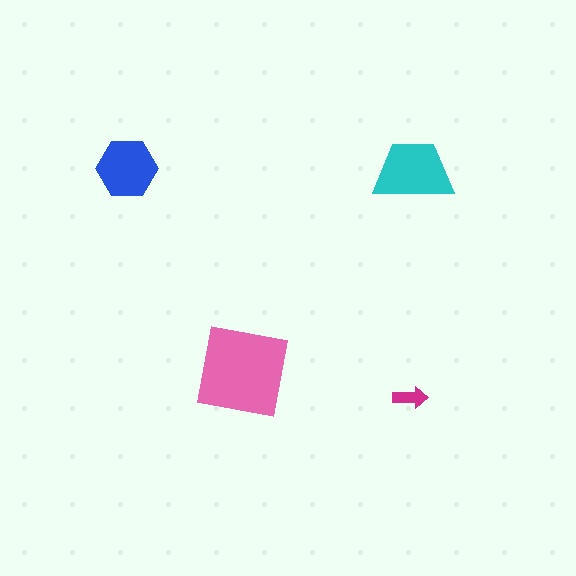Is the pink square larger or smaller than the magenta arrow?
Larger.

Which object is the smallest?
The magenta arrow.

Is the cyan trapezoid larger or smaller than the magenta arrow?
Larger.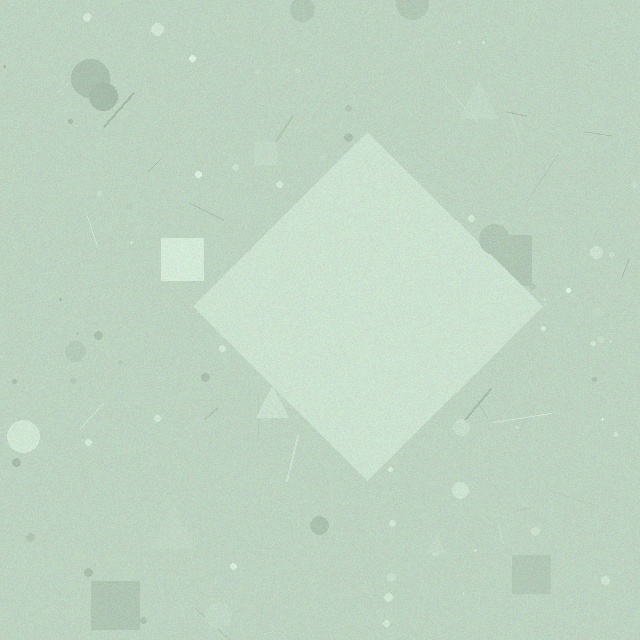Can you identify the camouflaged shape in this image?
The camouflaged shape is a diamond.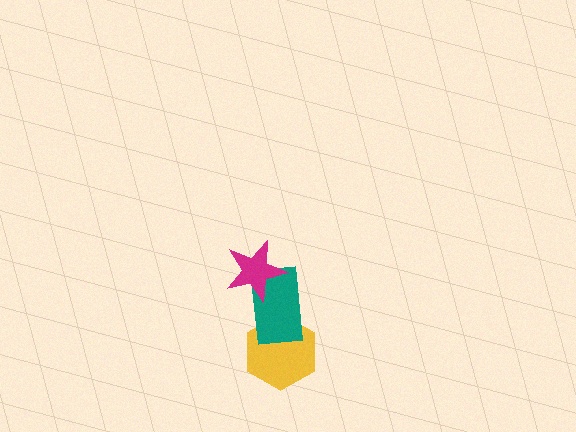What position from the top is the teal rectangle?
The teal rectangle is 2nd from the top.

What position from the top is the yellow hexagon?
The yellow hexagon is 3rd from the top.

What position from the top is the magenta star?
The magenta star is 1st from the top.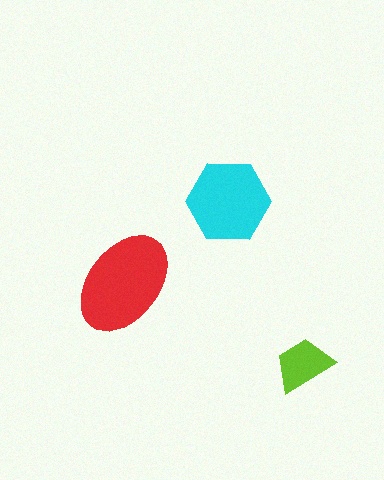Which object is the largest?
The red ellipse.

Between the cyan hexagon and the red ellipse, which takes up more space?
The red ellipse.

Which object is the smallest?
The lime trapezoid.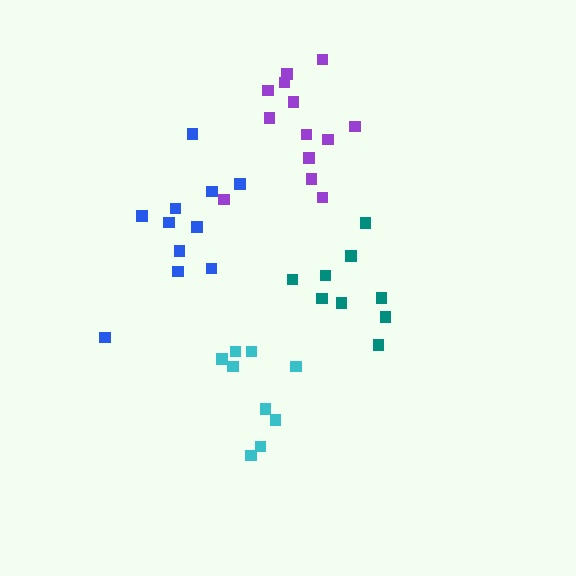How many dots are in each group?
Group 1: 11 dots, Group 2: 9 dots, Group 3: 9 dots, Group 4: 13 dots (42 total).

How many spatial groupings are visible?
There are 4 spatial groupings.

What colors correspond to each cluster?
The clusters are colored: blue, cyan, teal, purple.